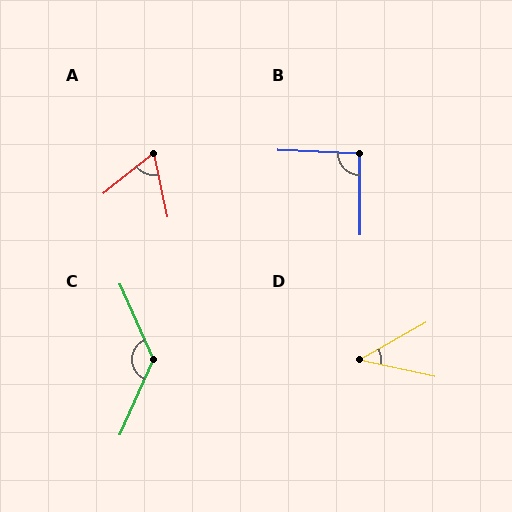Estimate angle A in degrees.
Approximately 63 degrees.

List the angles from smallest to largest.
D (42°), A (63°), B (93°), C (132°).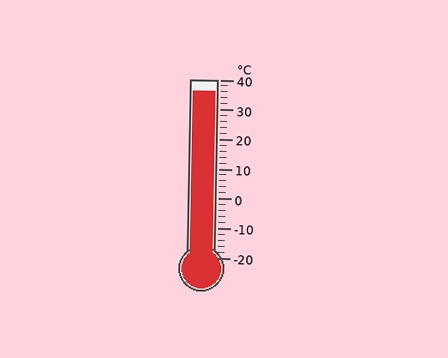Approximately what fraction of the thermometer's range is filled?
The thermometer is filled to approximately 95% of its range.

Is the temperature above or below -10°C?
The temperature is above -10°C.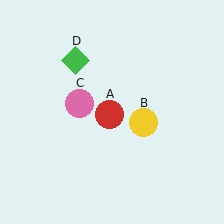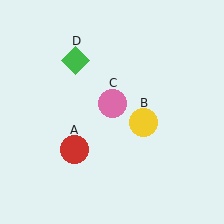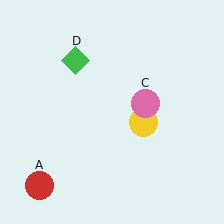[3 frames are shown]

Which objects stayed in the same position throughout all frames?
Yellow circle (object B) and green diamond (object D) remained stationary.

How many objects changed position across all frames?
2 objects changed position: red circle (object A), pink circle (object C).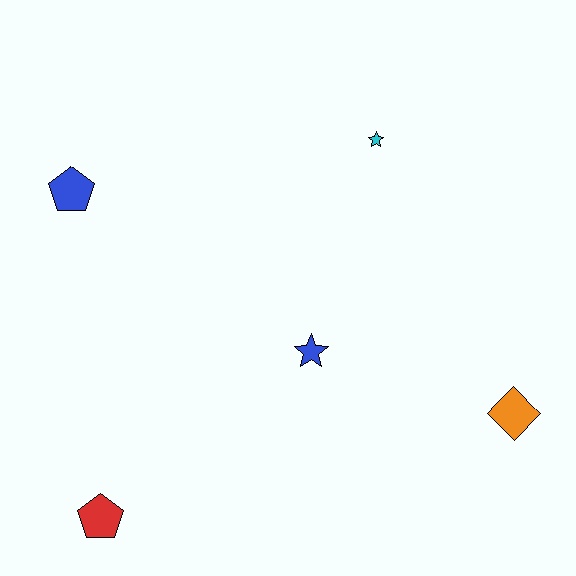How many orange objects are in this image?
There is 1 orange object.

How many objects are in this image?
There are 5 objects.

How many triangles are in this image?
There are no triangles.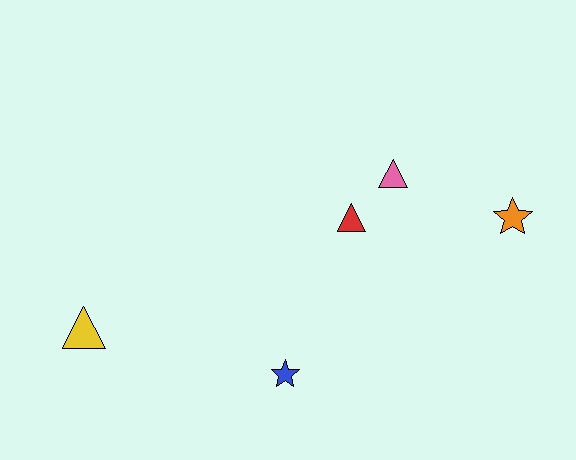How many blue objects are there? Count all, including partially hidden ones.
There is 1 blue object.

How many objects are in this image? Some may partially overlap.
There are 5 objects.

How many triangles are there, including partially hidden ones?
There are 3 triangles.